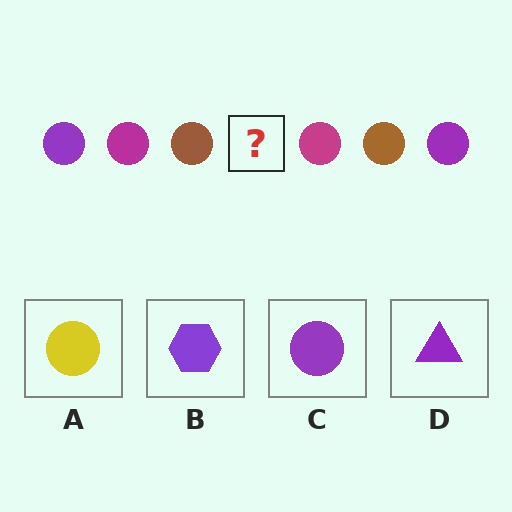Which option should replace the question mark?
Option C.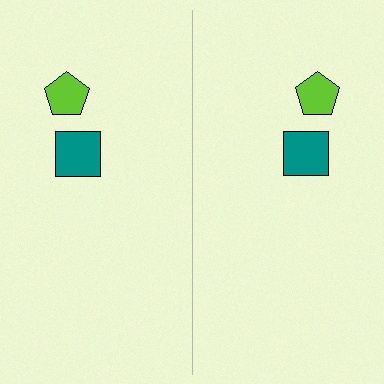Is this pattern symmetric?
Yes, this pattern has bilateral (reflection) symmetry.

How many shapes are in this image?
There are 4 shapes in this image.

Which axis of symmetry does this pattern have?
The pattern has a vertical axis of symmetry running through the center of the image.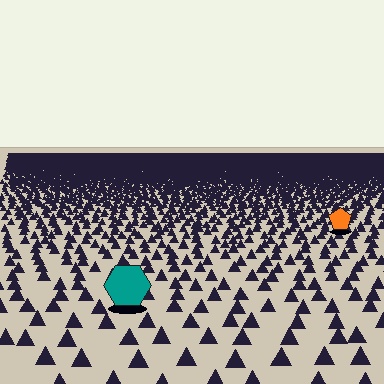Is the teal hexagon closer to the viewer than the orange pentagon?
Yes. The teal hexagon is closer — you can tell from the texture gradient: the ground texture is coarser near it.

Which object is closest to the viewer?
The teal hexagon is closest. The texture marks near it are larger and more spread out.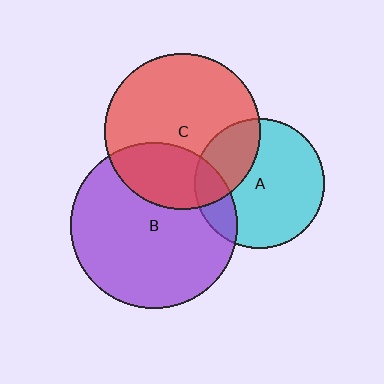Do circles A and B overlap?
Yes.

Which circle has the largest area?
Circle B (purple).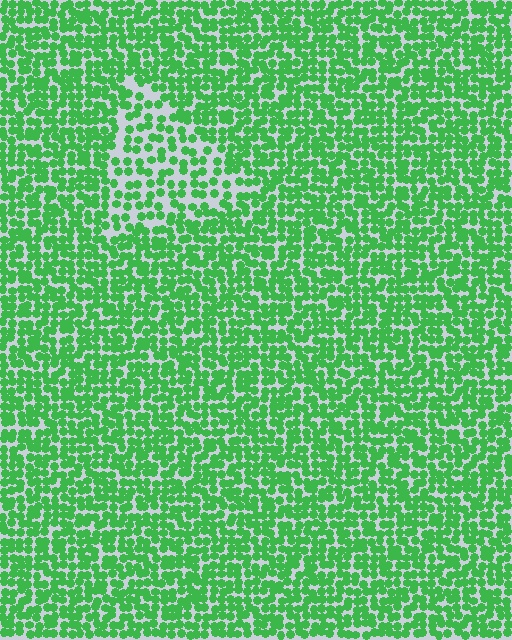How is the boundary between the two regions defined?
The boundary is defined by a change in element density (approximately 1.7x ratio). All elements are the same color, size, and shape.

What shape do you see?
I see a triangle.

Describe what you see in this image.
The image contains small green elements arranged at two different densities. A triangle-shaped region is visible where the elements are less densely packed than the surrounding area.